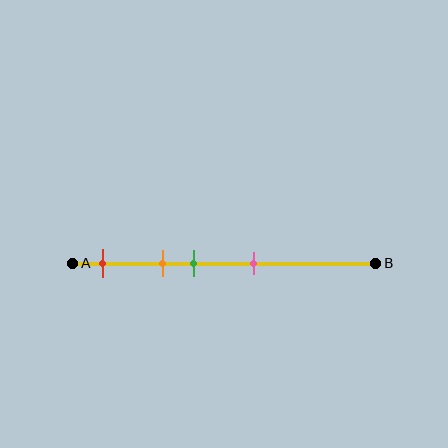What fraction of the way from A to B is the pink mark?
The pink mark is approximately 60% (0.6) of the way from A to B.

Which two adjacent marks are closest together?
The orange and green marks are the closest adjacent pair.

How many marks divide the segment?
There are 4 marks dividing the segment.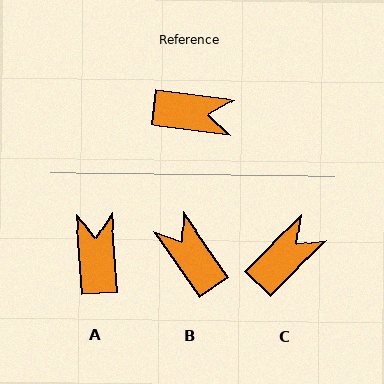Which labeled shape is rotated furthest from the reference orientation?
B, about 132 degrees away.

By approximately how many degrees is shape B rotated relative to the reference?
Approximately 132 degrees counter-clockwise.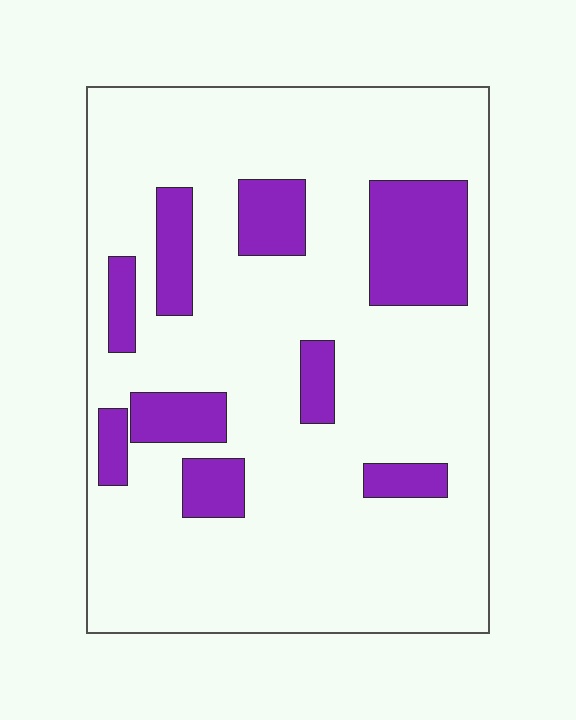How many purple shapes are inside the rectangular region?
9.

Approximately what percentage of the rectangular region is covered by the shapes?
Approximately 20%.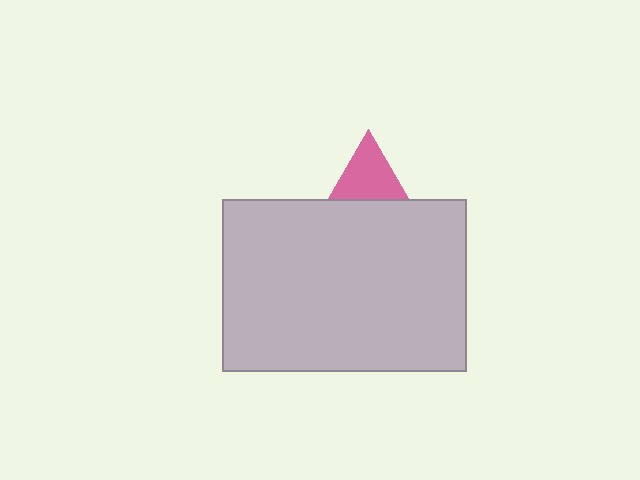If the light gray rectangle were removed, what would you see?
You would see the complete pink triangle.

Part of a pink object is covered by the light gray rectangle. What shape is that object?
It is a triangle.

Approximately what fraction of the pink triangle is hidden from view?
Roughly 62% of the pink triangle is hidden behind the light gray rectangle.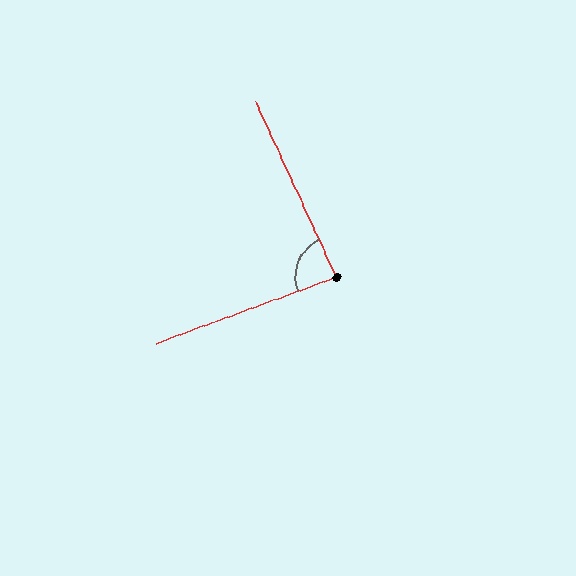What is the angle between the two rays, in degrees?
Approximately 86 degrees.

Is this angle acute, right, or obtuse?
It is approximately a right angle.